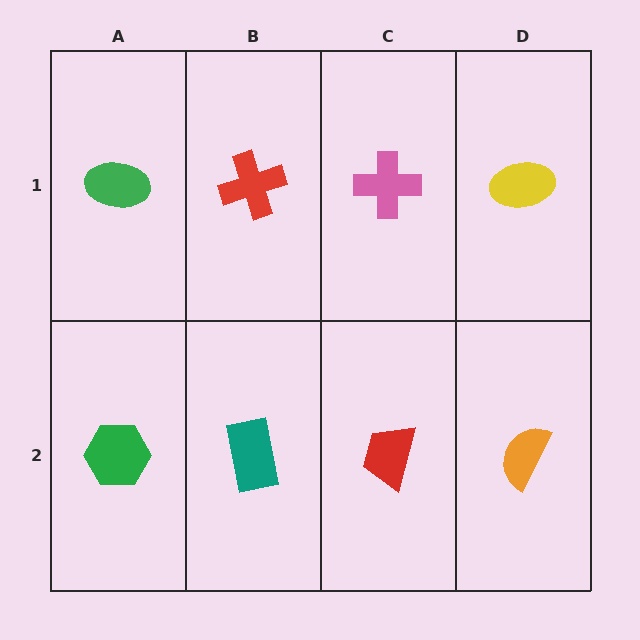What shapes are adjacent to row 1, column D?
An orange semicircle (row 2, column D), a pink cross (row 1, column C).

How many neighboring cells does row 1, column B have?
3.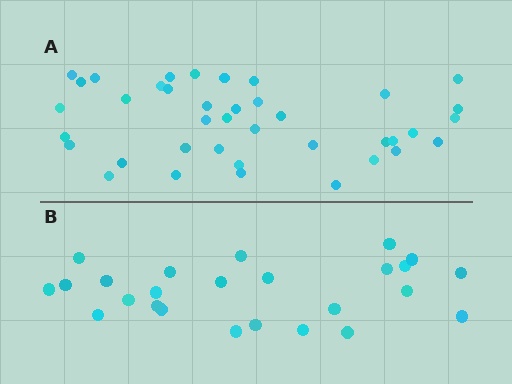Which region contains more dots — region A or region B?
Region A (the top region) has more dots.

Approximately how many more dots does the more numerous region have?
Region A has approximately 15 more dots than region B.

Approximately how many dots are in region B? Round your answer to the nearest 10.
About 20 dots. (The exact count is 25, which rounds to 20.)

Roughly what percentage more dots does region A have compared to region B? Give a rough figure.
About 55% more.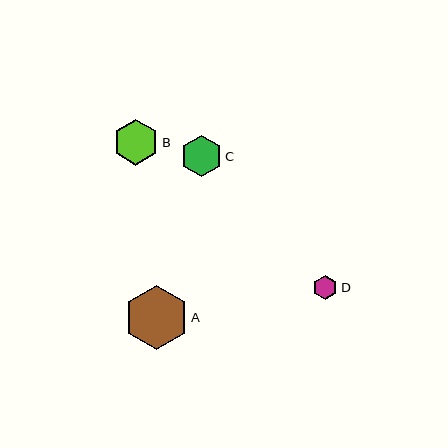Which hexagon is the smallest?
Hexagon D is the smallest with a size of approximately 25 pixels.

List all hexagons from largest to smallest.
From largest to smallest: A, B, C, D.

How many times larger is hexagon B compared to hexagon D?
Hexagon B is approximately 1.9 times the size of hexagon D.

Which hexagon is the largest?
Hexagon A is the largest with a size of approximately 64 pixels.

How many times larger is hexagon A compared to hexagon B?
Hexagon A is approximately 1.4 times the size of hexagon B.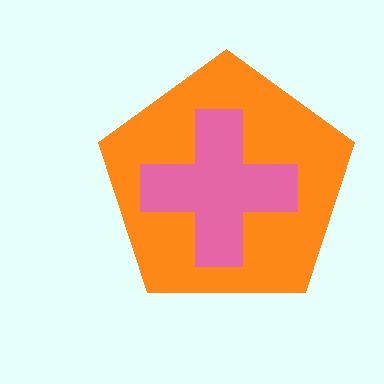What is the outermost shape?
The orange pentagon.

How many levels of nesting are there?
2.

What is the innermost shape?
The pink cross.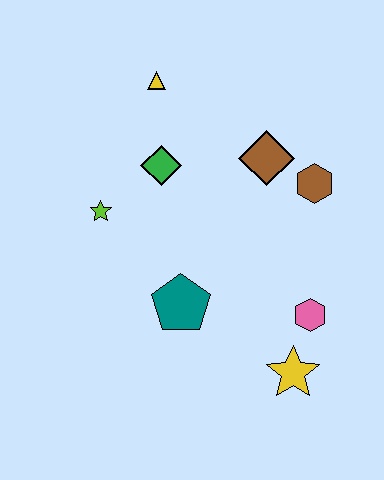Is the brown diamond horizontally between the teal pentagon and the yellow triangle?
No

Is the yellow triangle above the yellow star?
Yes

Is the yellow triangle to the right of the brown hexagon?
No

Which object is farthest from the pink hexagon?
The yellow triangle is farthest from the pink hexagon.